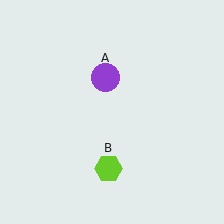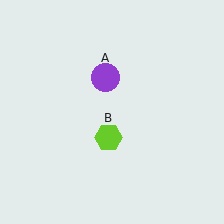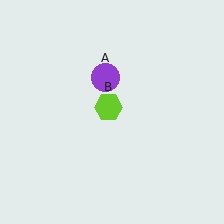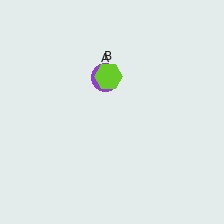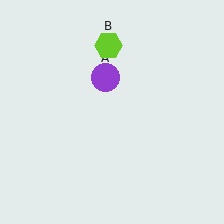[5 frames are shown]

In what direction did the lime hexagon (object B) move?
The lime hexagon (object B) moved up.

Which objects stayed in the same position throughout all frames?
Purple circle (object A) remained stationary.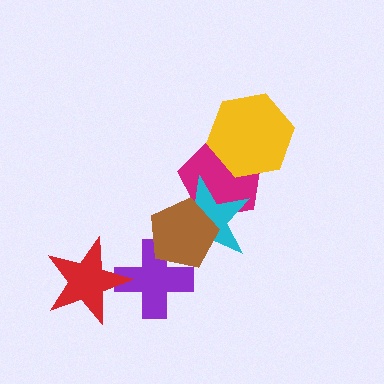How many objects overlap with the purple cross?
2 objects overlap with the purple cross.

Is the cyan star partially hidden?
Yes, it is partially covered by another shape.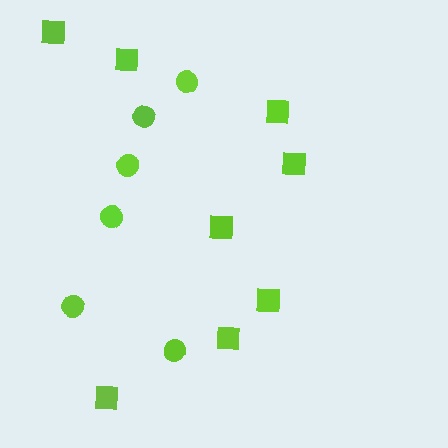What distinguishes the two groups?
There are 2 groups: one group of circles (6) and one group of squares (8).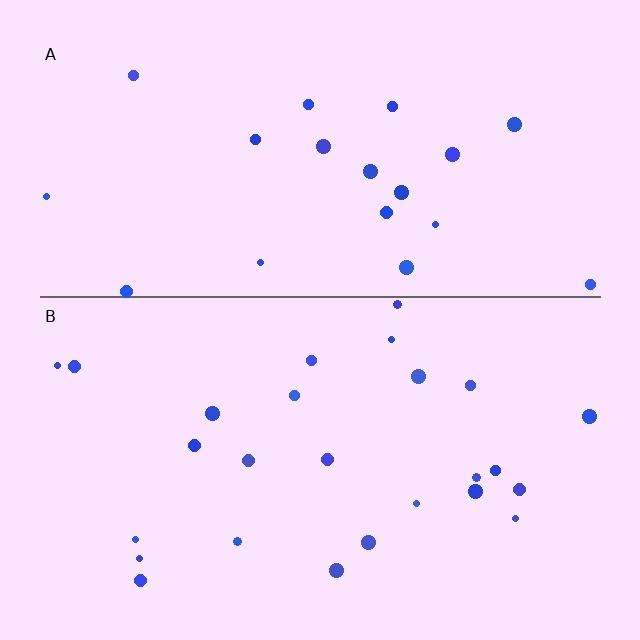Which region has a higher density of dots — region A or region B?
B (the bottom).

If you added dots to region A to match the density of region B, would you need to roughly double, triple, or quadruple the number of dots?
Approximately double.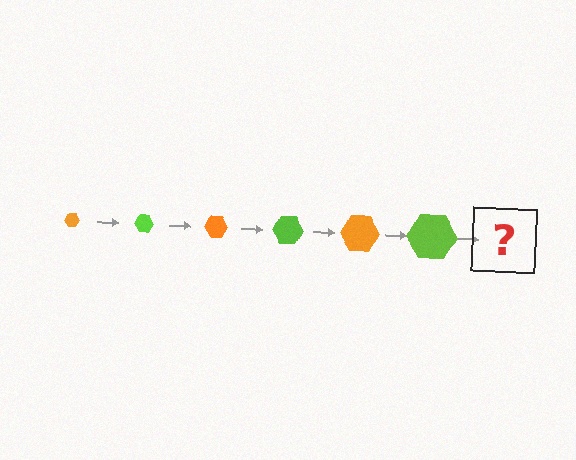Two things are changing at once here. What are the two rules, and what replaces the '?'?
The two rules are that the hexagon grows larger each step and the color cycles through orange and lime. The '?' should be an orange hexagon, larger than the previous one.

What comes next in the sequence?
The next element should be an orange hexagon, larger than the previous one.